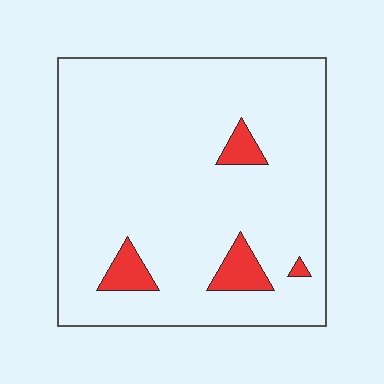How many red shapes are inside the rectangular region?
4.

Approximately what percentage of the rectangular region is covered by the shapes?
Approximately 10%.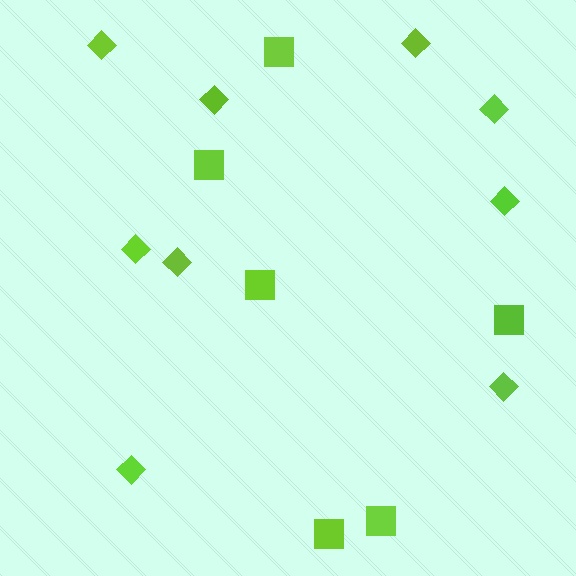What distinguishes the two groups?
There are 2 groups: one group of squares (6) and one group of diamonds (9).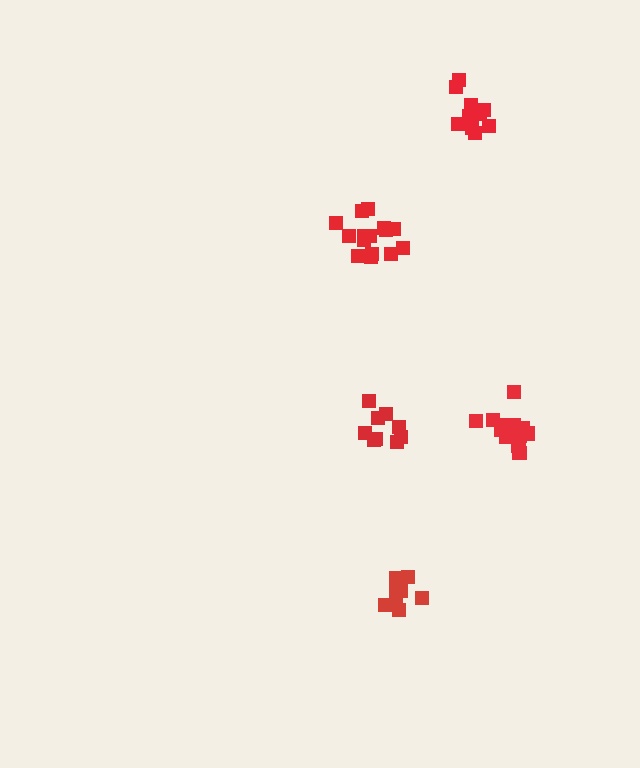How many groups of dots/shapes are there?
There are 5 groups.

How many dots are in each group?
Group 1: 15 dots, Group 2: 9 dots, Group 3: 9 dots, Group 4: 10 dots, Group 5: 15 dots (58 total).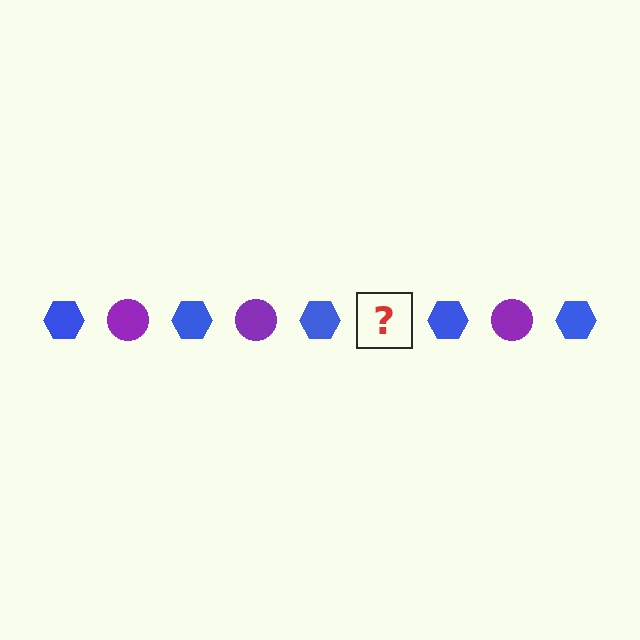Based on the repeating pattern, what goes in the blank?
The blank should be a purple circle.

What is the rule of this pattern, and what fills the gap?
The rule is that the pattern alternates between blue hexagon and purple circle. The gap should be filled with a purple circle.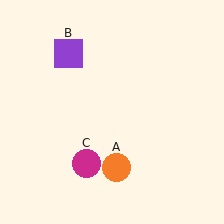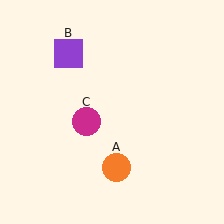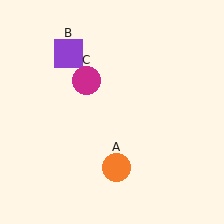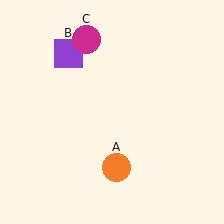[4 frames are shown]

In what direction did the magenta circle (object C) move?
The magenta circle (object C) moved up.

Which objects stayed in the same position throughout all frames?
Orange circle (object A) and purple square (object B) remained stationary.